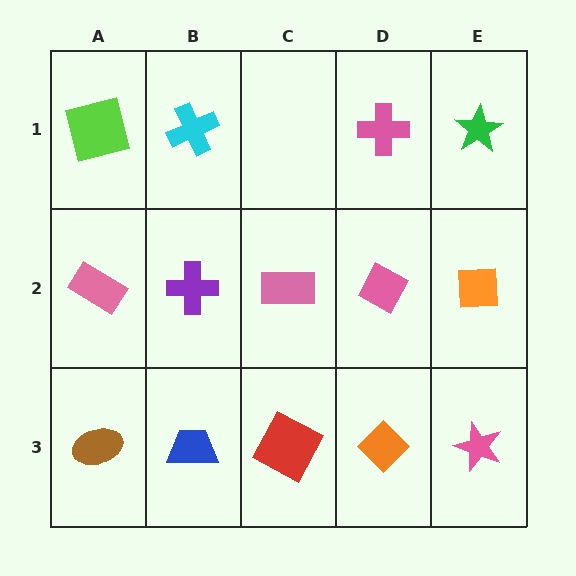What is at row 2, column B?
A purple cross.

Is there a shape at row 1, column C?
No, that cell is empty.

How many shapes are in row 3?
5 shapes.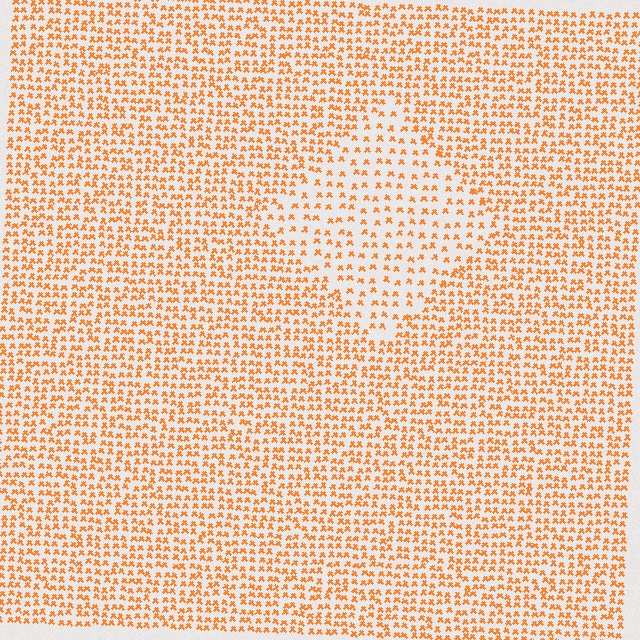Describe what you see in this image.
The image contains small orange elements arranged at two different densities. A diamond-shaped region is visible where the elements are less densely packed than the surrounding area.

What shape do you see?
I see a diamond.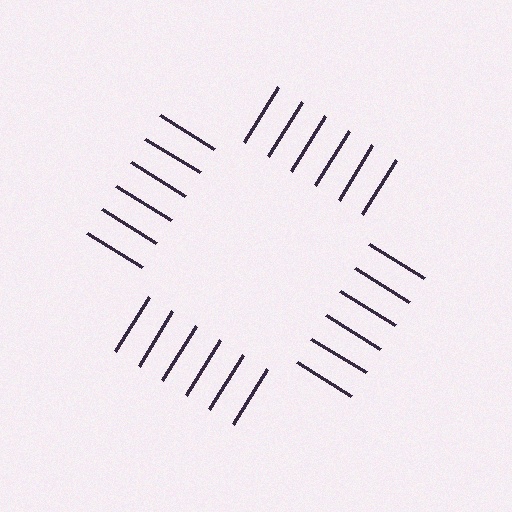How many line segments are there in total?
24 — 6 along each of the 4 edges.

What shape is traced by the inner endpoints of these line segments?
An illusory square — the line segments terminate on its edges but no continuous stroke is drawn.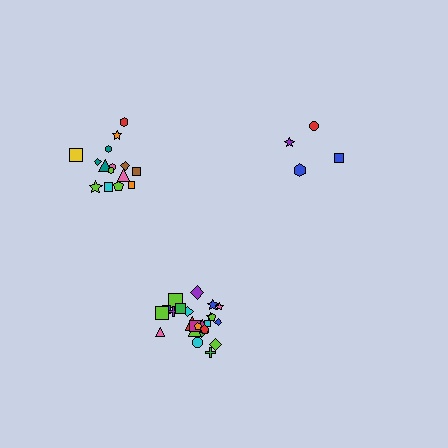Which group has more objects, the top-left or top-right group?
The top-left group.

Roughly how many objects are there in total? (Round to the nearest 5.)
Roughly 45 objects in total.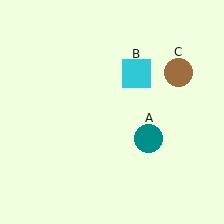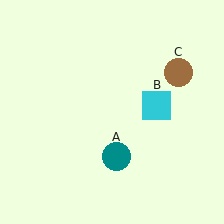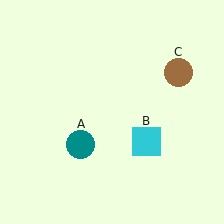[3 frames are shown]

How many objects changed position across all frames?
2 objects changed position: teal circle (object A), cyan square (object B).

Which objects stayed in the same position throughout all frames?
Brown circle (object C) remained stationary.